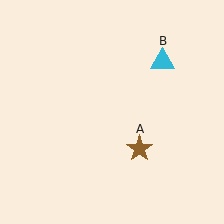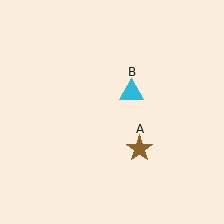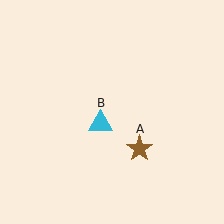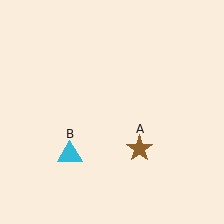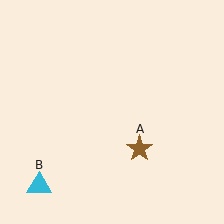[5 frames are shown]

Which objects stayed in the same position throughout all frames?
Brown star (object A) remained stationary.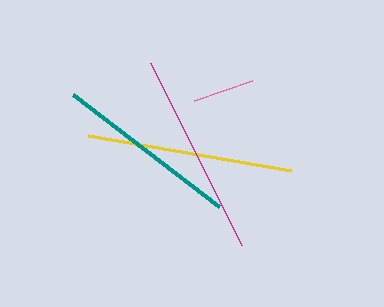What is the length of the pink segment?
The pink segment is approximately 62 pixels long.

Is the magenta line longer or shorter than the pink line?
The magenta line is longer than the pink line.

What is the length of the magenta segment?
The magenta segment is approximately 204 pixels long.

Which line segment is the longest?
The yellow line is the longest at approximately 206 pixels.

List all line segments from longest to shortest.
From longest to shortest: yellow, magenta, teal, pink.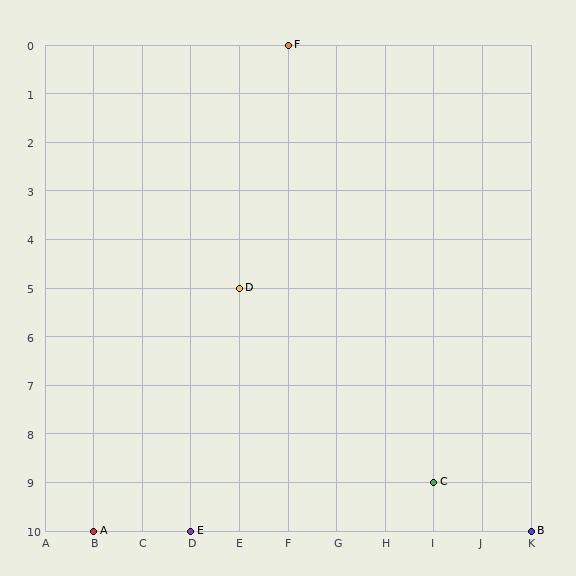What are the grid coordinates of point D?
Point D is at grid coordinates (E, 5).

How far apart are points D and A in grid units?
Points D and A are 3 columns and 5 rows apart (about 5.8 grid units diagonally).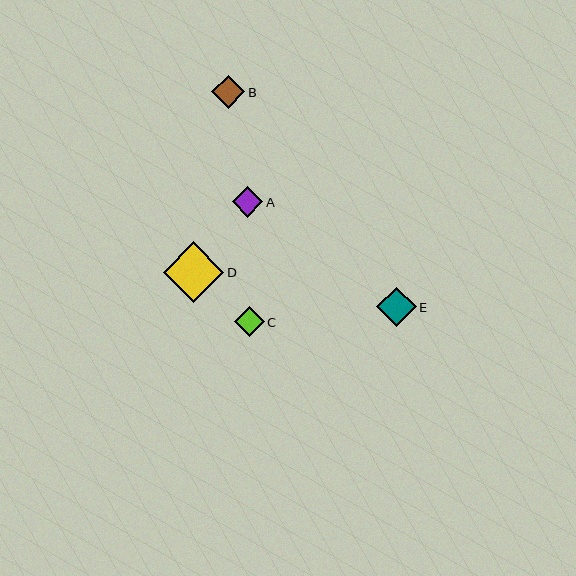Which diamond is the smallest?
Diamond C is the smallest with a size of approximately 30 pixels.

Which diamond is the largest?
Diamond D is the largest with a size of approximately 61 pixels.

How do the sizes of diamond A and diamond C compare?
Diamond A and diamond C are approximately the same size.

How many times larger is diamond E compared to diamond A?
Diamond E is approximately 1.3 times the size of diamond A.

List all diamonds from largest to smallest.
From largest to smallest: D, E, B, A, C.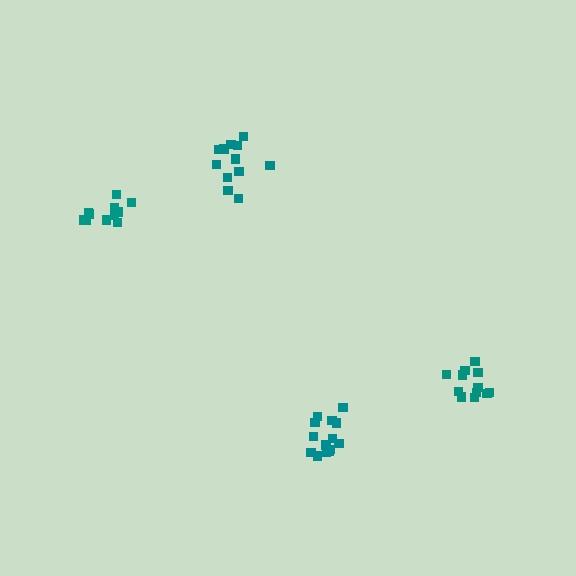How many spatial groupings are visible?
There are 4 spatial groupings.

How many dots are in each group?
Group 1: 11 dots, Group 2: 13 dots, Group 3: 15 dots, Group 4: 13 dots (52 total).